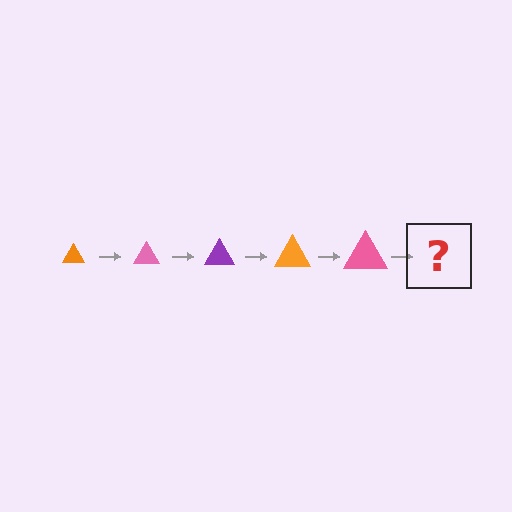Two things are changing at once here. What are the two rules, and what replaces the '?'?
The two rules are that the triangle grows larger each step and the color cycles through orange, pink, and purple. The '?' should be a purple triangle, larger than the previous one.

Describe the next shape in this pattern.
It should be a purple triangle, larger than the previous one.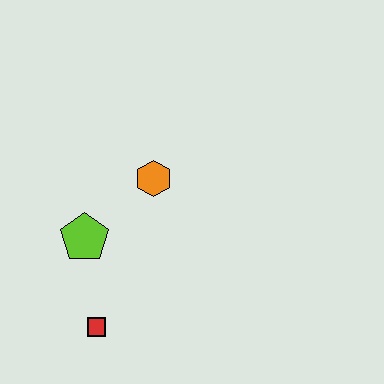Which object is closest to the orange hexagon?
The lime pentagon is closest to the orange hexagon.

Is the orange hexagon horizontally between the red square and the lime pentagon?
No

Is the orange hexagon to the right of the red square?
Yes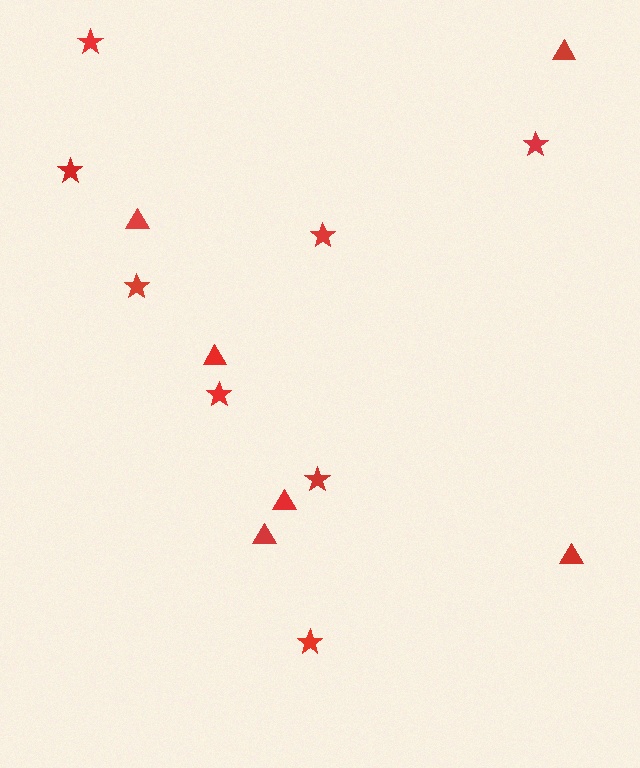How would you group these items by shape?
There are 2 groups: one group of stars (8) and one group of triangles (6).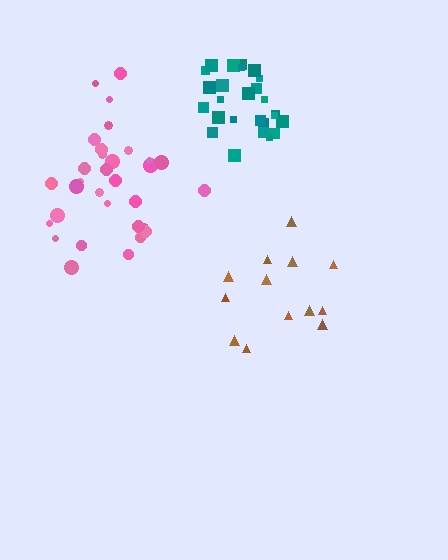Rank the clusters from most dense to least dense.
teal, pink, brown.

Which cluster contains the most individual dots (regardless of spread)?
Pink (32).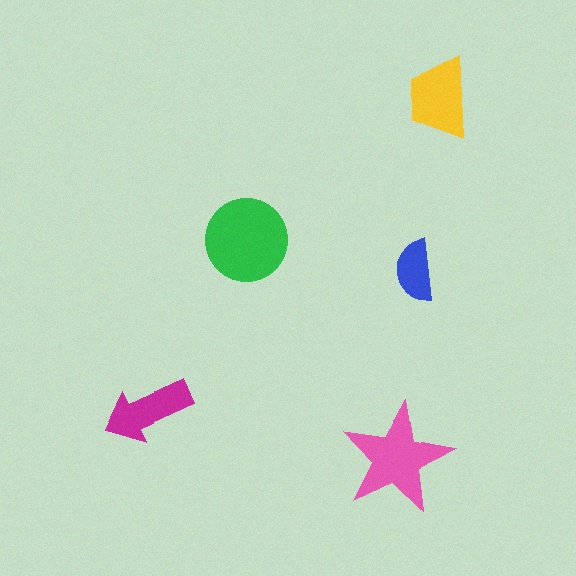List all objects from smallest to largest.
The blue semicircle, the magenta arrow, the yellow trapezoid, the pink star, the green circle.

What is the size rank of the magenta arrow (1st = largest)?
4th.